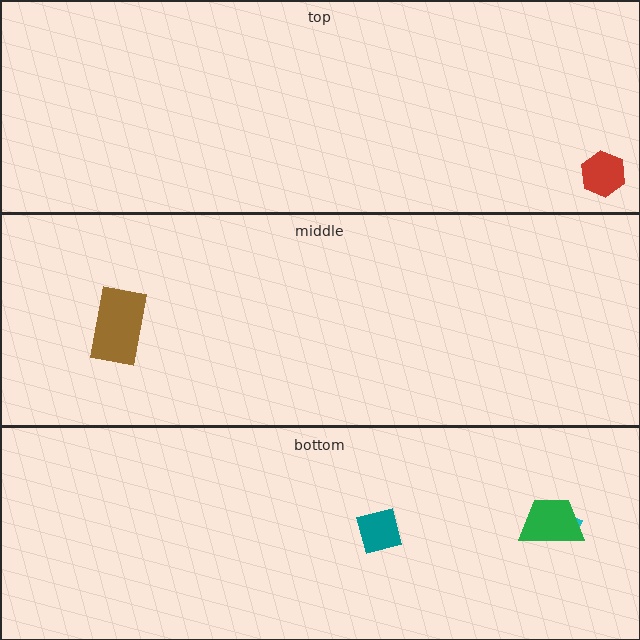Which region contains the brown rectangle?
The middle region.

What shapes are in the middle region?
The brown rectangle.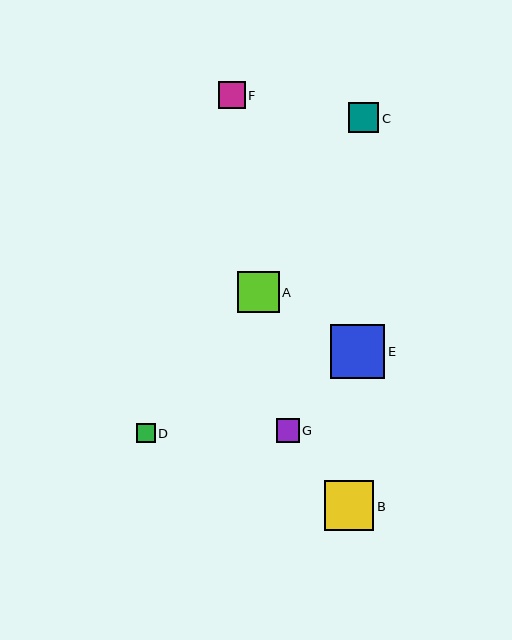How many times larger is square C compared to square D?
Square C is approximately 1.6 times the size of square D.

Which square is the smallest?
Square D is the smallest with a size of approximately 19 pixels.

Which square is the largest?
Square E is the largest with a size of approximately 55 pixels.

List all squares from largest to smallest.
From largest to smallest: E, B, A, C, F, G, D.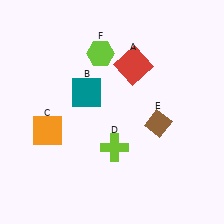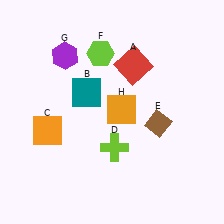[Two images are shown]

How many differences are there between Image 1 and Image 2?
There are 2 differences between the two images.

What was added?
A purple hexagon (G), an orange square (H) were added in Image 2.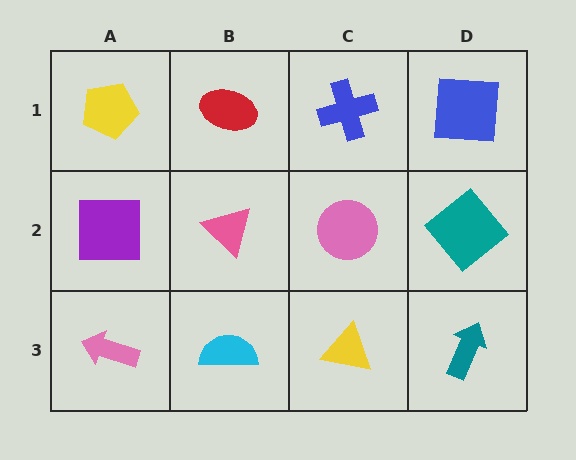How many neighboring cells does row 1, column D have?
2.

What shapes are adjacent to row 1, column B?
A pink triangle (row 2, column B), a yellow pentagon (row 1, column A), a blue cross (row 1, column C).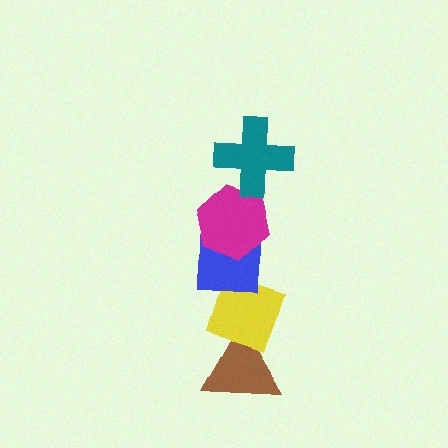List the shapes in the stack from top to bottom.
From top to bottom: the teal cross, the magenta hexagon, the blue square, the yellow diamond, the brown triangle.